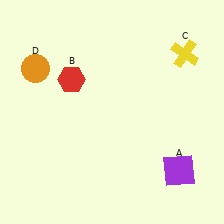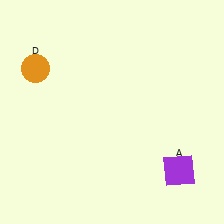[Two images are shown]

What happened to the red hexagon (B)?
The red hexagon (B) was removed in Image 2. It was in the top-left area of Image 1.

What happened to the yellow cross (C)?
The yellow cross (C) was removed in Image 2. It was in the top-right area of Image 1.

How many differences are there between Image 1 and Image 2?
There are 2 differences between the two images.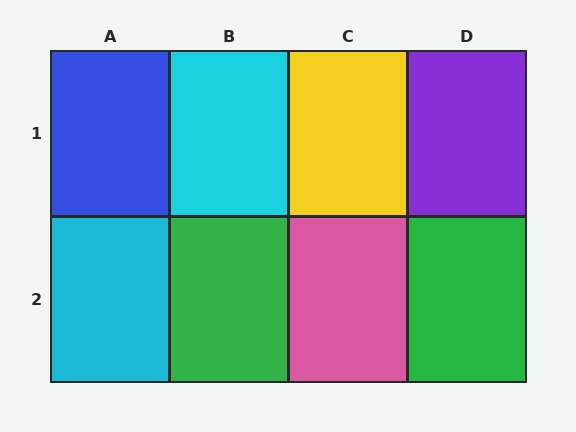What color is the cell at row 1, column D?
Purple.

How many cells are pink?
1 cell is pink.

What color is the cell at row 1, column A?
Blue.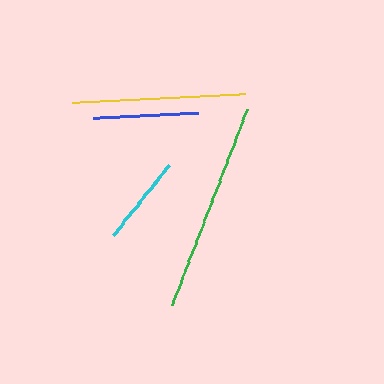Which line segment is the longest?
The green line is the longest at approximately 210 pixels.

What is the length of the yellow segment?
The yellow segment is approximately 173 pixels long.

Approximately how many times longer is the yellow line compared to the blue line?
The yellow line is approximately 1.6 times the length of the blue line.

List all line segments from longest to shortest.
From longest to shortest: green, yellow, blue, cyan.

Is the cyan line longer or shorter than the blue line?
The blue line is longer than the cyan line.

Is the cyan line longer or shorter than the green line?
The green line is longer than the cyan line.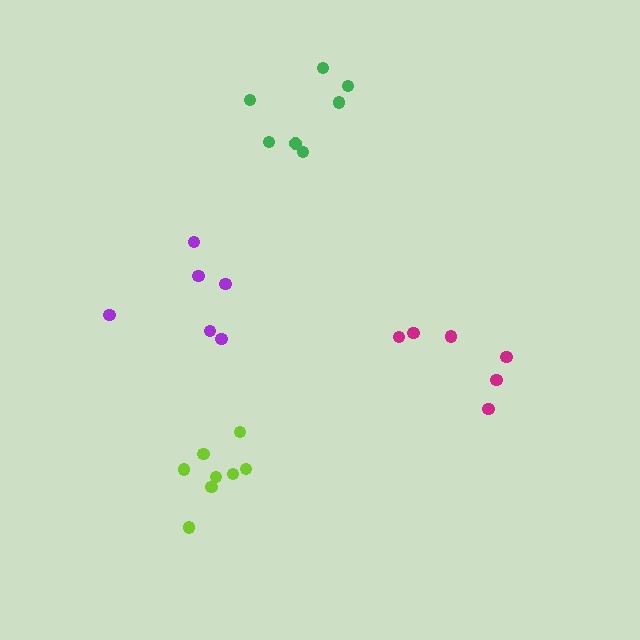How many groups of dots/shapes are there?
There are 4 groups.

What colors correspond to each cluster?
The clusters are colored: lime, green, purple, magenta.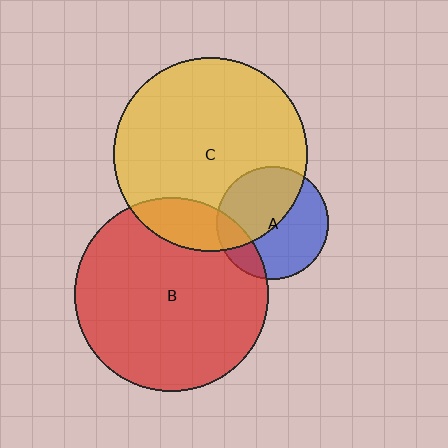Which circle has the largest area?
Circle B (red).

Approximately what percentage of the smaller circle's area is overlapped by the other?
Approximately 15%.